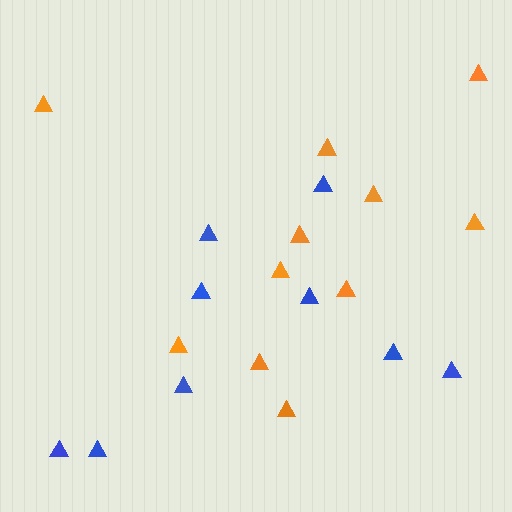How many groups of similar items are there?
There are 2 groups: one group of orange triangles (11) and one group of blue triangles (9).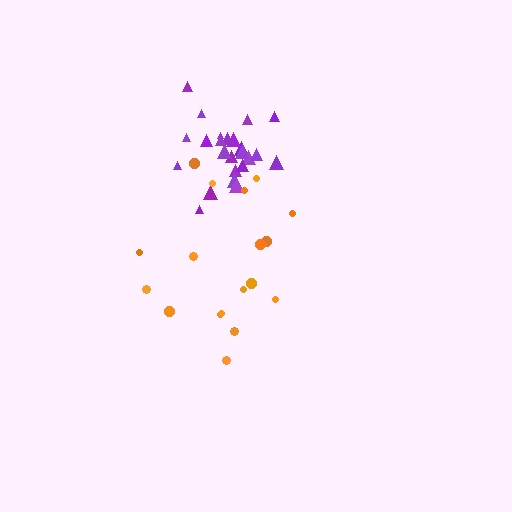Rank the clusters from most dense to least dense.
purple, orange.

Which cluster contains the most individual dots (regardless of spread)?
Purple (25).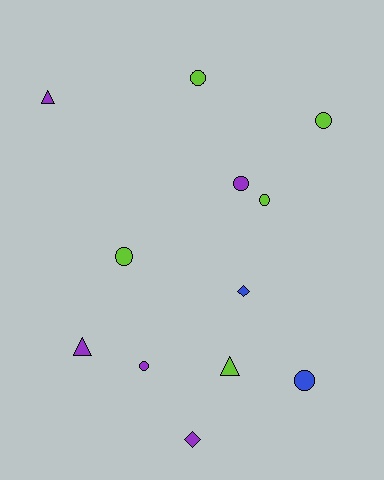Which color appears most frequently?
Purple, with 5 objects.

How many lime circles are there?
There are 4 lime circles.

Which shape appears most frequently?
Circle, with 7 objects.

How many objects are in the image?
There are 12 objects.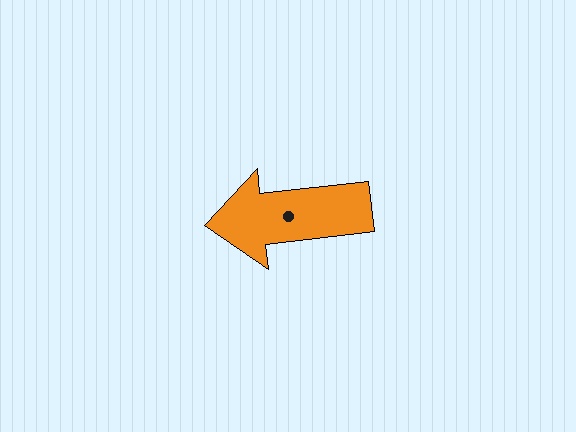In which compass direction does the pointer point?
West.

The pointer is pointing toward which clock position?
Roughly 9 o'clock.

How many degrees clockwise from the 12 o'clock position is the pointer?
Approximately 263 degrees.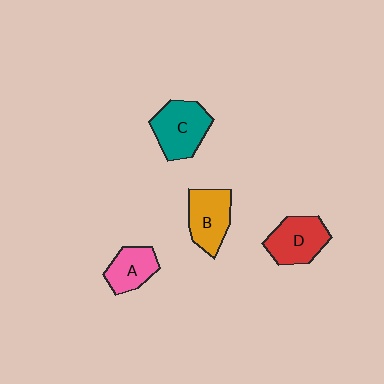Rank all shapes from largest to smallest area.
From largest to smallest: C (teal), D (red), B (orange), A (pink).